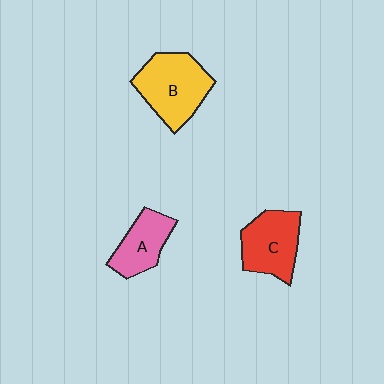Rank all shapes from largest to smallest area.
From largest to smallest: B (yellow), C (red), A (pink).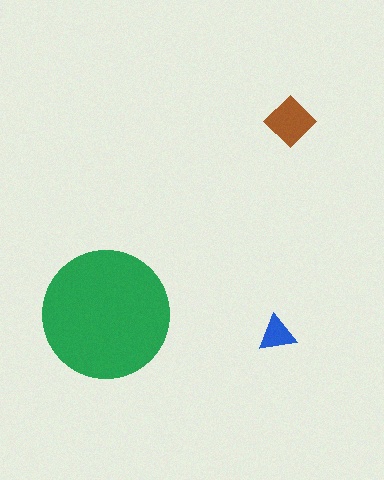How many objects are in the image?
There are 3 objects in the image.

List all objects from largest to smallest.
The green circle, the brown diamond, the blue triangle.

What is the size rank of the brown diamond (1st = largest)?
2nd.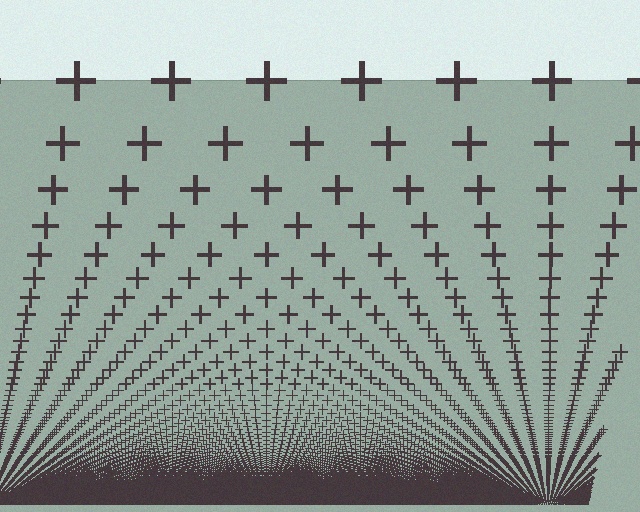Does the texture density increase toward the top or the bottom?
Density increases toward the bottom.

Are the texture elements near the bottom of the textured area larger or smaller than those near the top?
Smaller. The gradient is inverted — elements near the bottom are smaller and denser.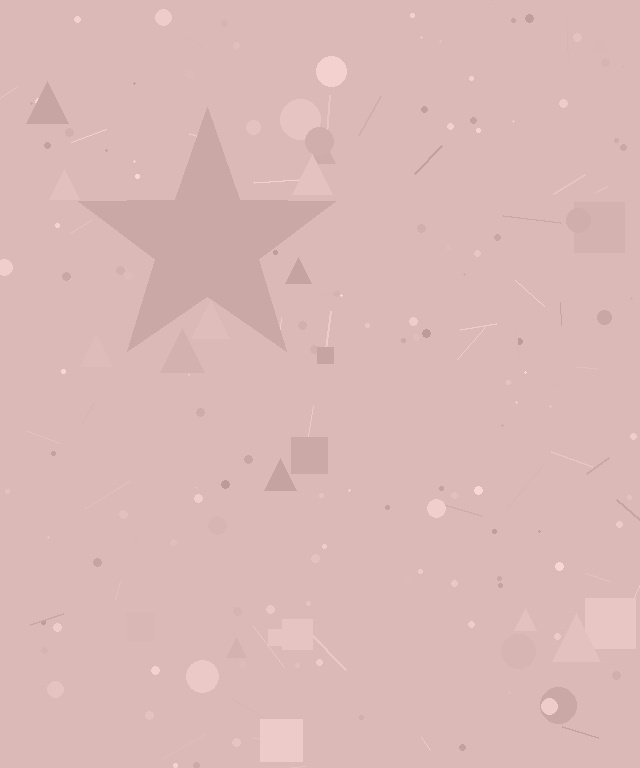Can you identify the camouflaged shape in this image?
The camouflaged shape is a star.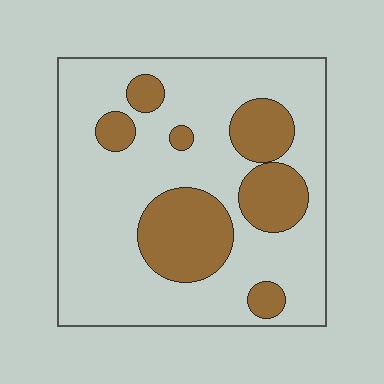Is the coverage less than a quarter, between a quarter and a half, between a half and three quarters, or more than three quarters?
Between a quarter and a half.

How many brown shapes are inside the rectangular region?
7.